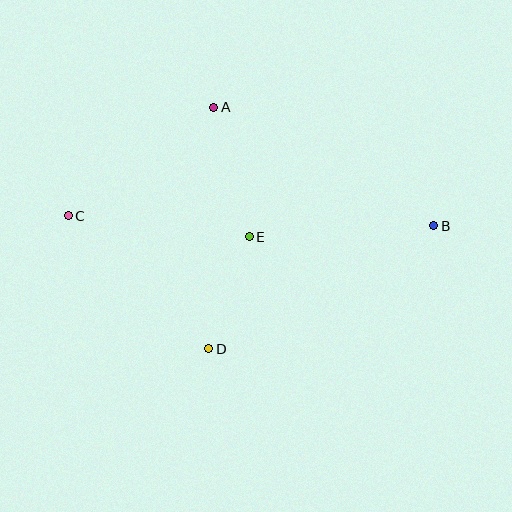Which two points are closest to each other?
Points D and E are closest to each other.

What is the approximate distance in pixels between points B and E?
The distance between B and E is approximately 185 pixels.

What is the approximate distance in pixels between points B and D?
The distance between B and D is approximately 257 pixels.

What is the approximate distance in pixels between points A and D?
The distance between A and D is approximately 241 pixels.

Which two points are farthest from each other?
Points B and C are farthest from each other.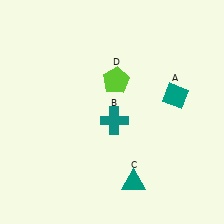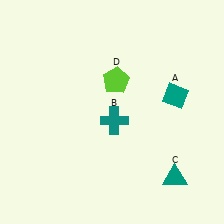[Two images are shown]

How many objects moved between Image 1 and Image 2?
1 object moved between the two images.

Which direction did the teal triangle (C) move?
The teal triangle (C) moved right.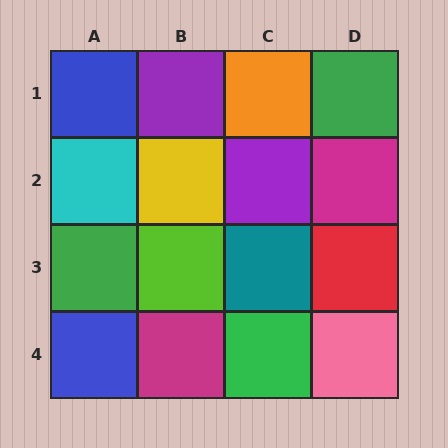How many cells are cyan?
1 cell is cyan.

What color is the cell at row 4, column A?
Blue.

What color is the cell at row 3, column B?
Lime.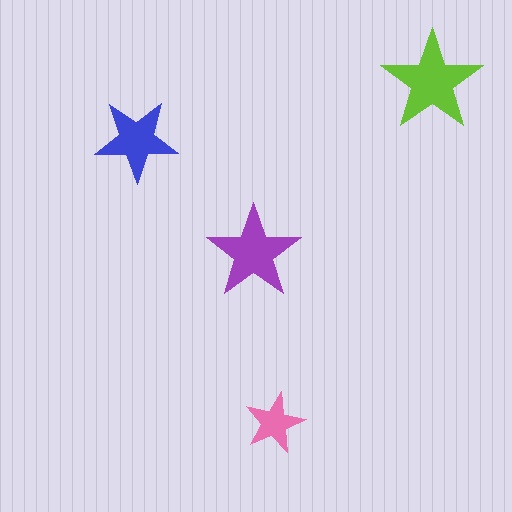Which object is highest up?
The lime star is topmost.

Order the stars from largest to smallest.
the lime one, the purple one, the blue one, the pink one.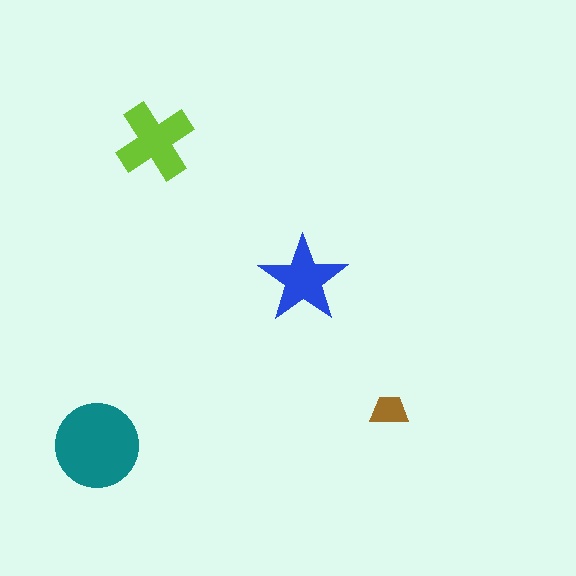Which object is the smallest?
The brown trapezoid.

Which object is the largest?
The teal circle.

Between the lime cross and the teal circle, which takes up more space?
The teal circle.